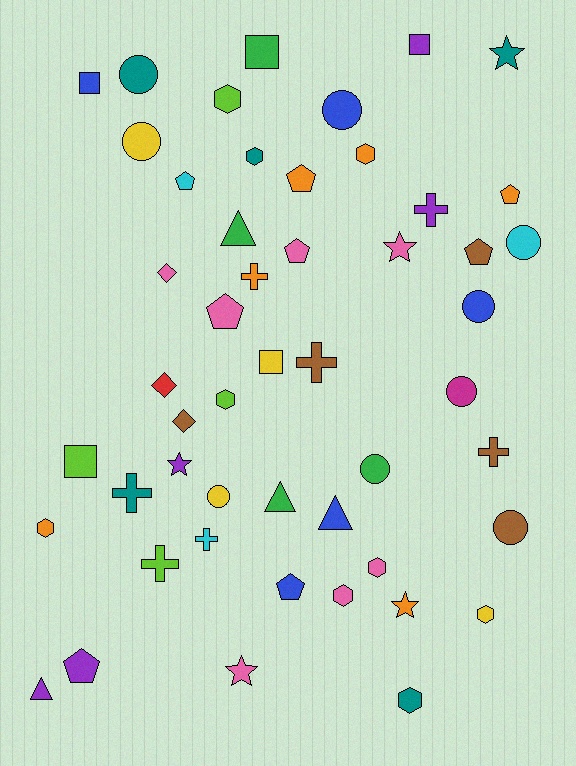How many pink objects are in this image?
There are 7 pink objects.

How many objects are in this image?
There are 50 objects.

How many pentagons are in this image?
There are 8 pentagons.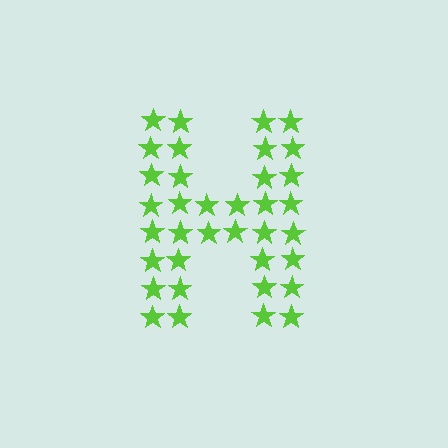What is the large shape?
The large shape is the letter H.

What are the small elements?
The small elements are stars.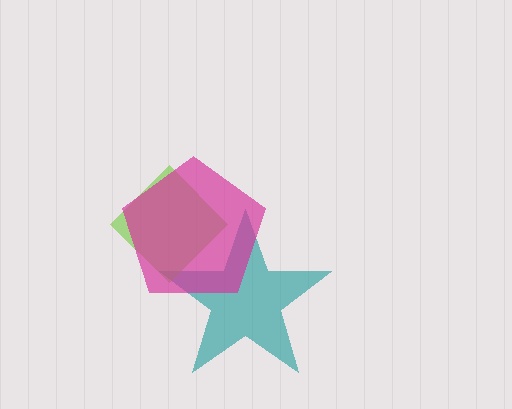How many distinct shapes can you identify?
There are 3 distinct shapes: a teal star, a lime diamond, a magenta pentagon.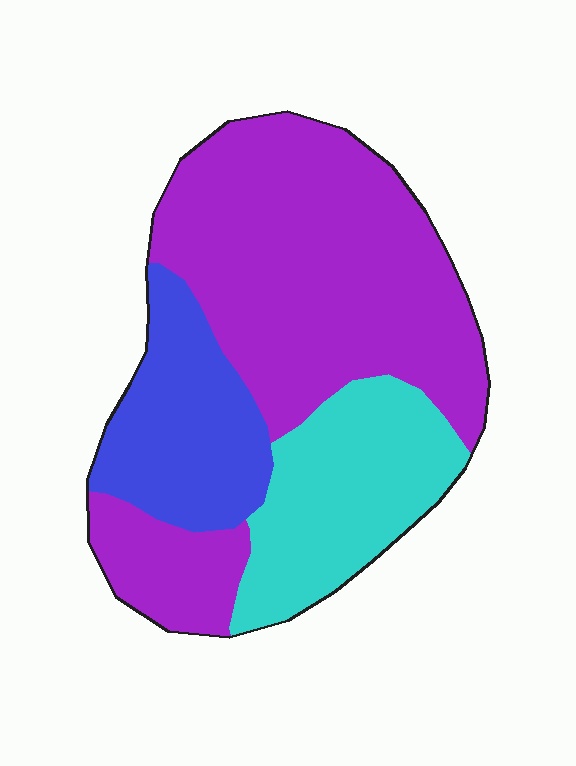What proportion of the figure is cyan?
Cyan covers roughly 25% of the figure.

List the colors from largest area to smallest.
From largest to smallest: purple, cyan, blue.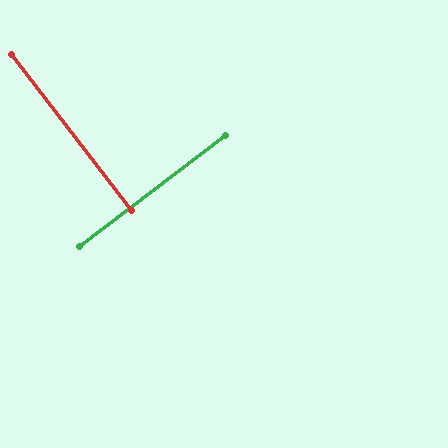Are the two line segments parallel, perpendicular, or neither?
Perpendicular — they meet at approximately 90°.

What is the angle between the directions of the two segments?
Approximately 90 degrees.